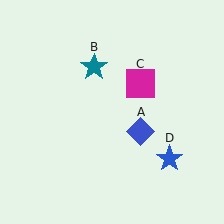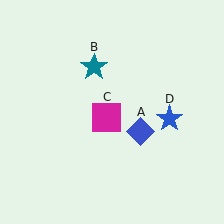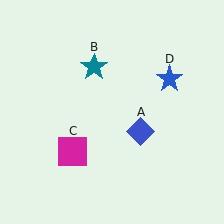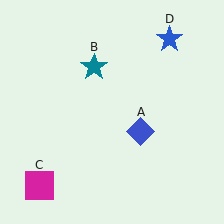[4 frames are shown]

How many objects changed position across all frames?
2 objects changed position: magenta square (object C), blue star (object D).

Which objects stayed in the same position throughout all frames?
Blue diamond (object A) and teal star (object B) remained stationary.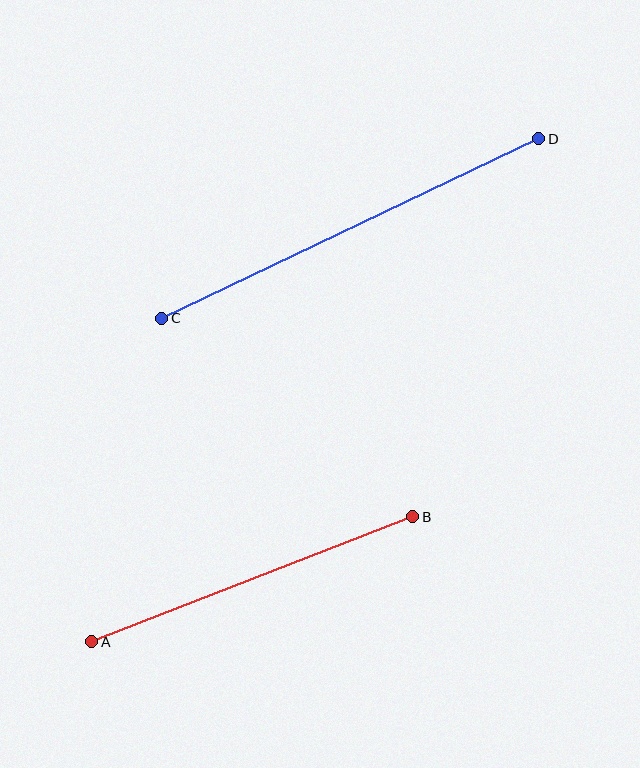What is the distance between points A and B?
The distance is approximately 344 pixels.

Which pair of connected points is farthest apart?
Points C and D are farthest apart.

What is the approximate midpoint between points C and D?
The midpoint is at approximately (350, 229) pixels.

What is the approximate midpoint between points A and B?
The midpoint is at approximately (252, 579) pixels.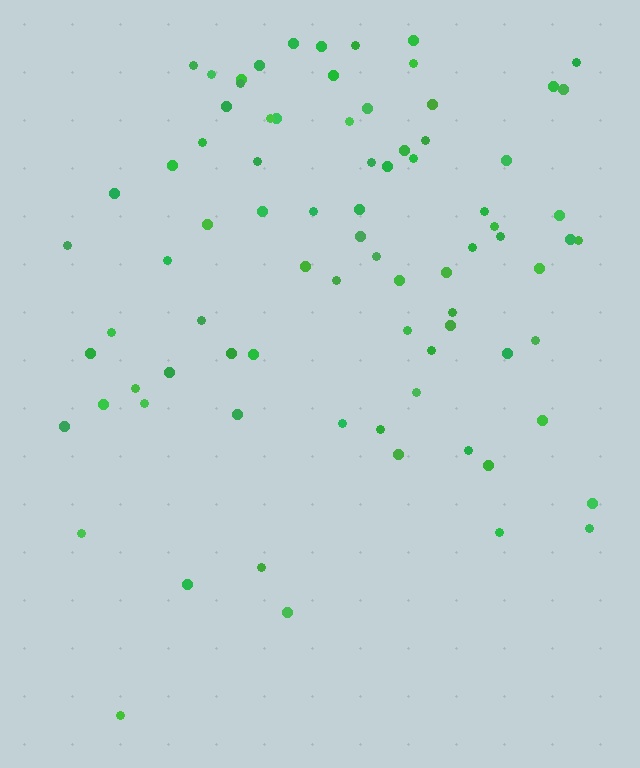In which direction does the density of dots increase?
From bottom to top, with the top side densest.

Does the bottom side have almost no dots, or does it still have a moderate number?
Still a moderate number, just noticeably fewer than the top.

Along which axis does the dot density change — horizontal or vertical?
Vertical.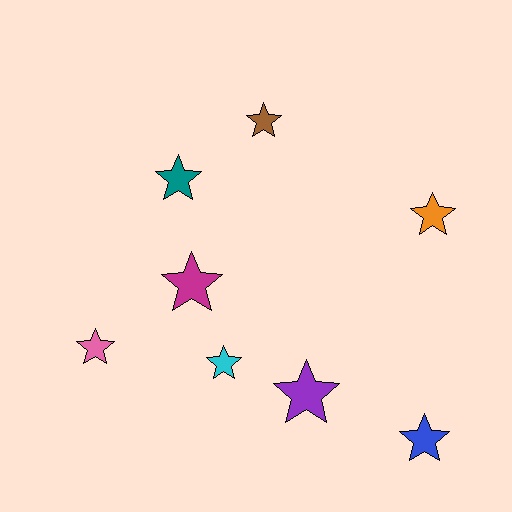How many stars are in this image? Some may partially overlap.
There are 8 stars.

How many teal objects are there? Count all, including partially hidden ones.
There is 1 teal object.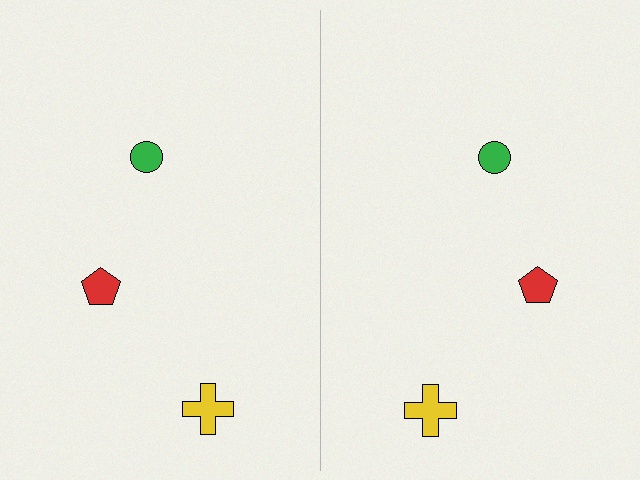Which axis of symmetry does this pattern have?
The pattern has a vertical axis of symmetry running through the center of the image.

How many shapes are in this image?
There are 6 shapes in this image.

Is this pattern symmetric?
Yes, this pattern has bilateral (reflection) symmetry.